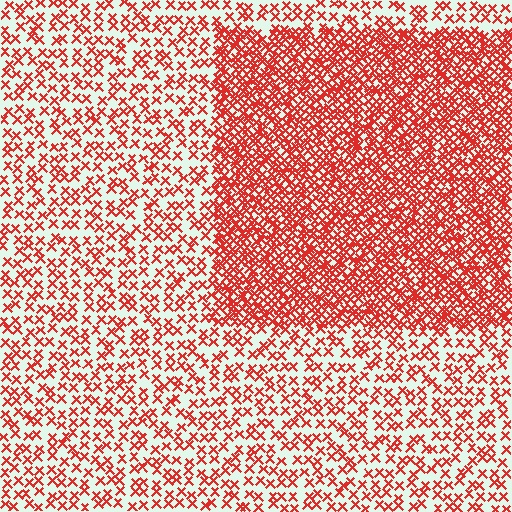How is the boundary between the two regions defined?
The boundary is defined by a change in element density (approximately 2.5x ratio). All elements are the same color, size, and shape.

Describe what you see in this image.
The image contains small red elements arranged at two different densities. A rectangle-shaped region is visible where the elements are more densely packed than the surrounding area.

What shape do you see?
I see a rectangle.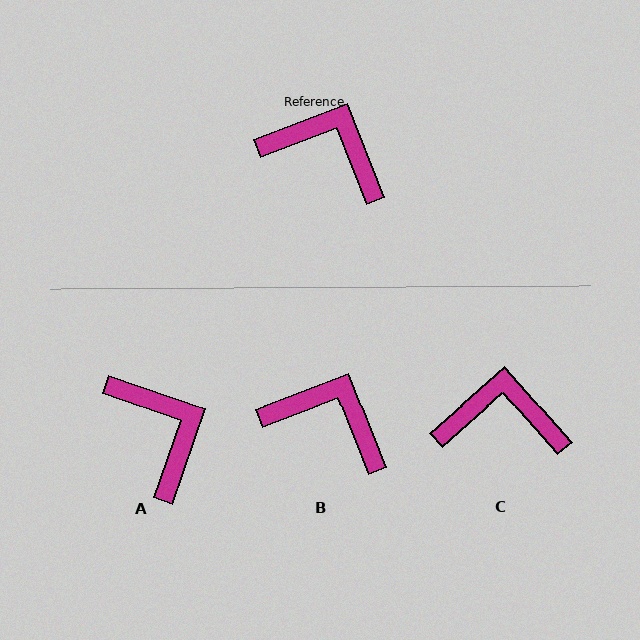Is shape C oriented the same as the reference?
No, it is off by about 20 degrees.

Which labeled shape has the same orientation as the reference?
B.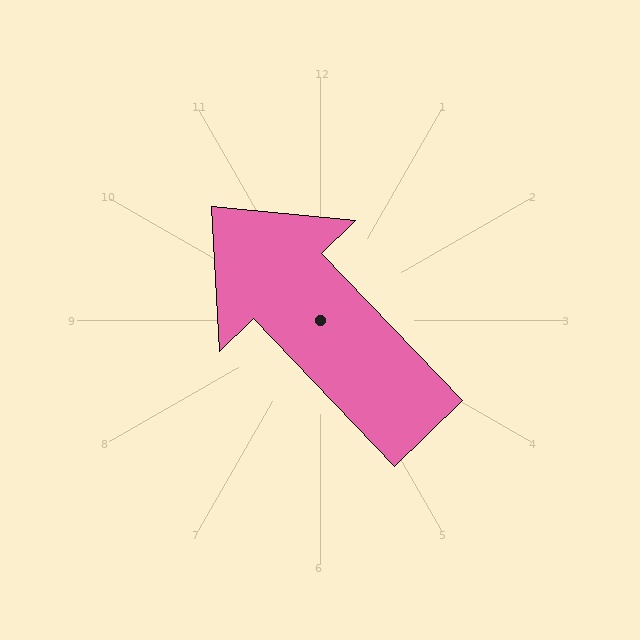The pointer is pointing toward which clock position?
Roughly 11 o'clock.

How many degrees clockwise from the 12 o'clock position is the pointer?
Approximately 316 degrees.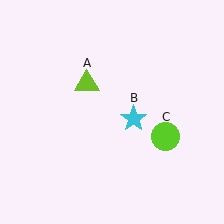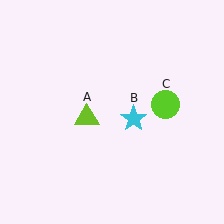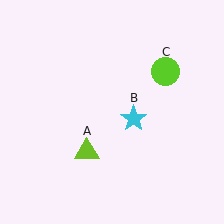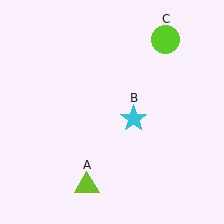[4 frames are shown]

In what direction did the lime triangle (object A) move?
The lime triangle (object A) moved down.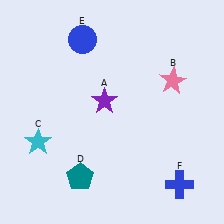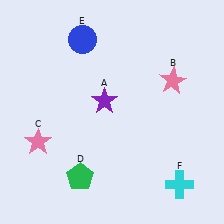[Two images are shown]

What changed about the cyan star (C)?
In Image 1, C is cyan. In Image 2, it changed to pink.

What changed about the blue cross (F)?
In Image 1, F is blue. In Image 2, it changed to cyan.